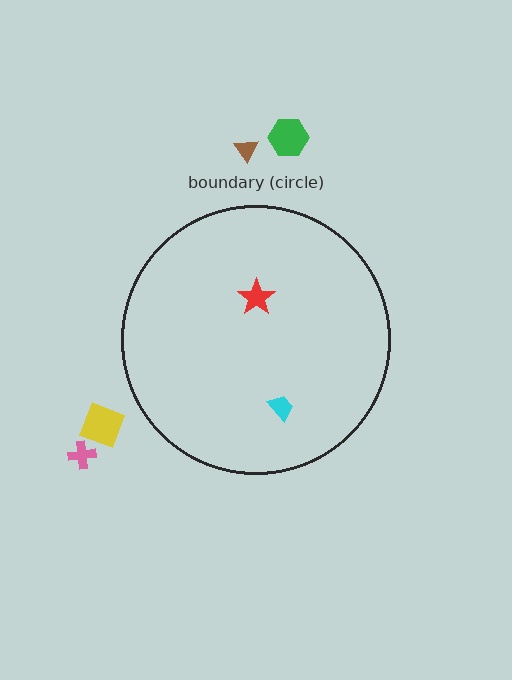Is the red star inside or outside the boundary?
Inside.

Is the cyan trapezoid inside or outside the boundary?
Inside.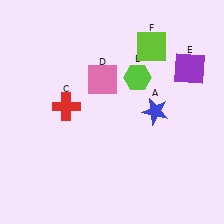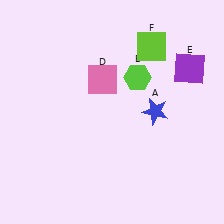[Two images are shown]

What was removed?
The red cross (C) was removed in Image 2.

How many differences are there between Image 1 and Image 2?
There is 1 difference between the two images.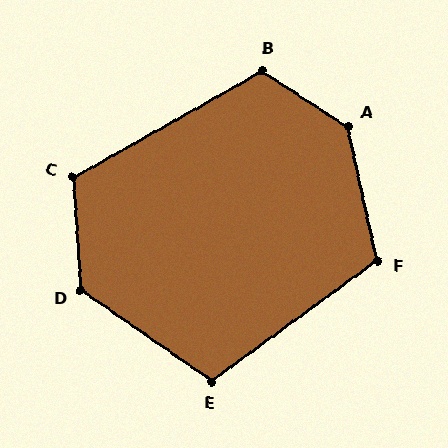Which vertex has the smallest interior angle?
E, at approximately 109 degrees.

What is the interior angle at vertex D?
Approximately 129 degrees (obtuse).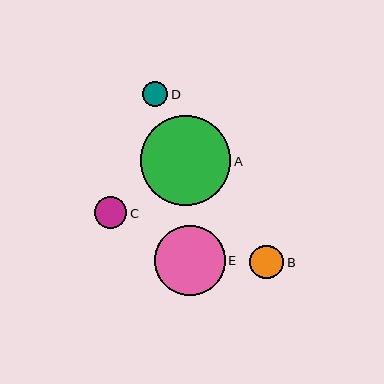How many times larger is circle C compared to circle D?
Circle C is approximately 1.3 times the size of circle D.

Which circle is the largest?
Circle A is the largest with a size of approximately 90 pixels.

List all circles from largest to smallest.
From largest to smallest: A, E, B, C, D.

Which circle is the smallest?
Circle D is the smallest with a size of approximately 25 pixels.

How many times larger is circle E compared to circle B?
Circle E is approximately 2.1 times the size of circle B.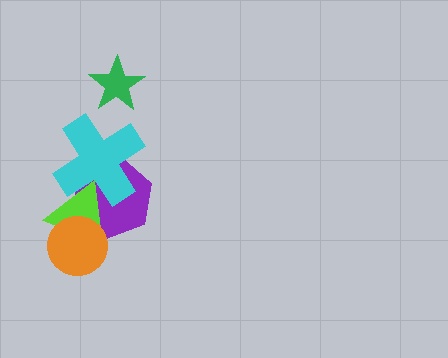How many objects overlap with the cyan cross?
2 objects overlap with the cyan cross.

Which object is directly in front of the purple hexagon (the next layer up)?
The lime triangle is directly in front of the purple hexagon.